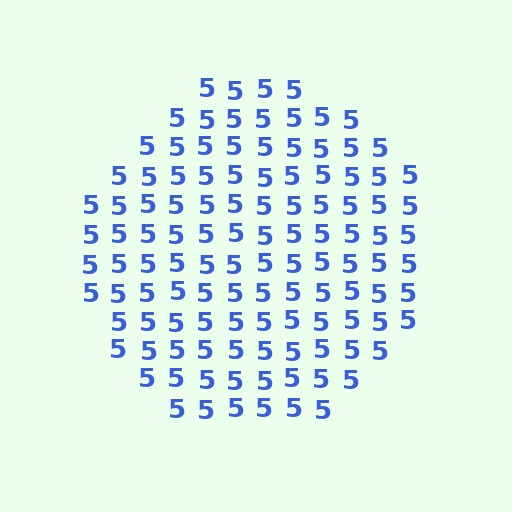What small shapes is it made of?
It is made of small digit 5's.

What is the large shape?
The large shape is a circle.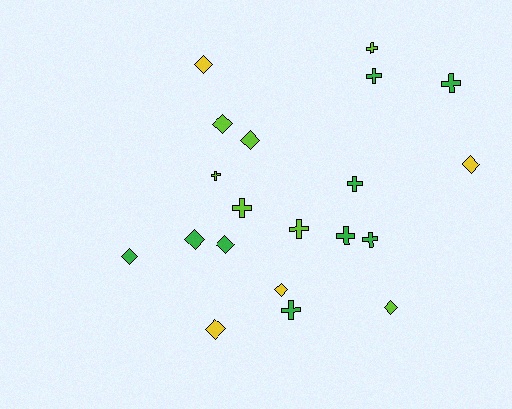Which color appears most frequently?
Green, with 9 objects.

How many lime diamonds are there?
There are 3 lime diamonds.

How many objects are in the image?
There are 20 objects.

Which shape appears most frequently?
Diamond, with 10 objects.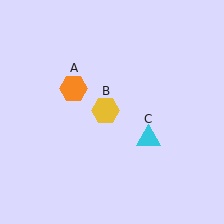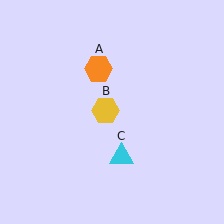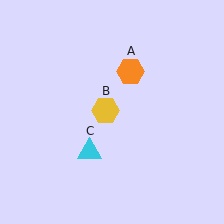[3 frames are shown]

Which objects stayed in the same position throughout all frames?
Yellow hexagon (object B) remained stationary.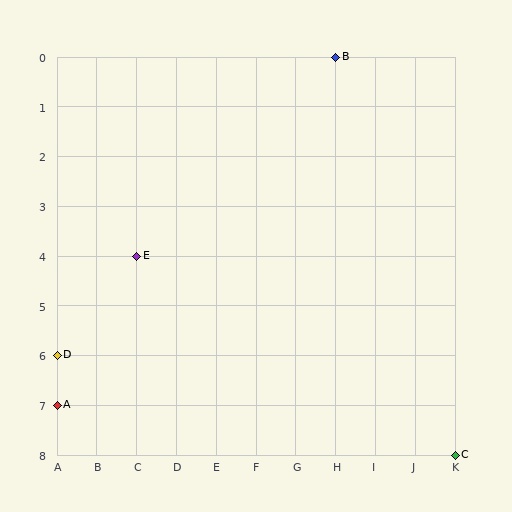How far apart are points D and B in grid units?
Points D and B are 7 columns and 6 rows apart (about 9.2 grid units diagonally).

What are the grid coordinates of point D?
Point D is at grid coordinates (A, 6).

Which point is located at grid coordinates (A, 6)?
Point D is at (A, 6).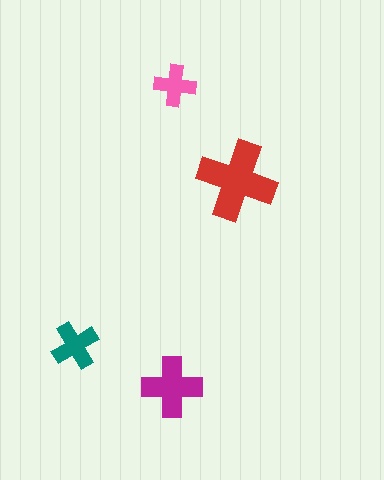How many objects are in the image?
There are 4 objects in the image.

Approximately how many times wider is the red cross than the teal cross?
About 1.5 times wider.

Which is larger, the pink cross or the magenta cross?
The magenta one.